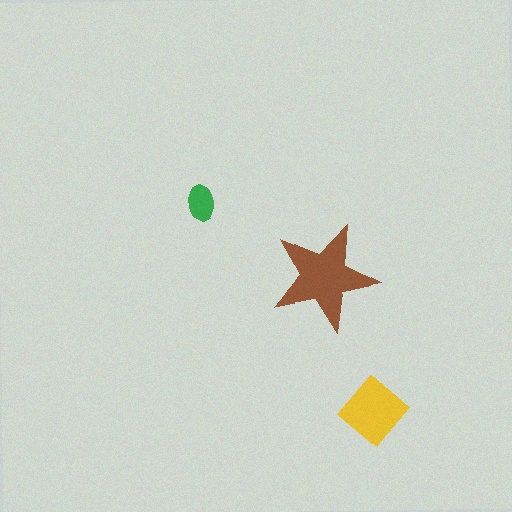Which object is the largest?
The brown star.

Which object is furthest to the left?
The green ellipse is leftmost.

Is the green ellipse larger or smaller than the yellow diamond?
Smaller.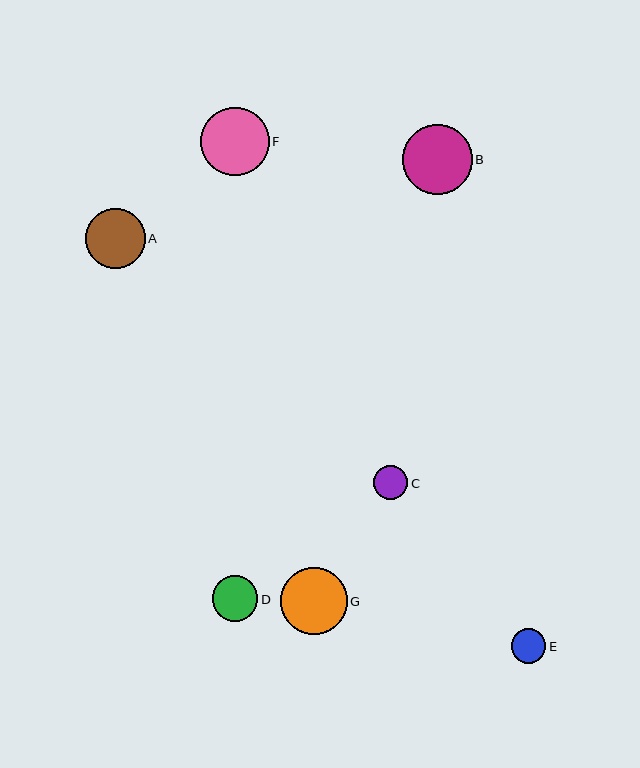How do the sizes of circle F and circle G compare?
Circle F and circle G are approximately the same size.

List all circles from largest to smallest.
From largest to smallest: B, F, G, A, D, E, C.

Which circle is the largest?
Circle B is the largest with a size of approximately 70 pixels.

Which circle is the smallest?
Circle C is the smallest with a size of approximately 34 pixels.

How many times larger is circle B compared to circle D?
Circle B is approximately 1.5 times the size of circle D.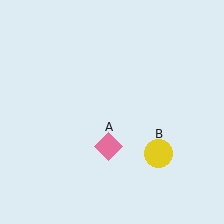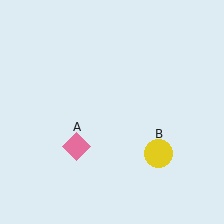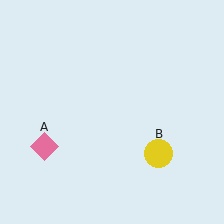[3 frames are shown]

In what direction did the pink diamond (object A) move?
The pink diamond (object A) moved left.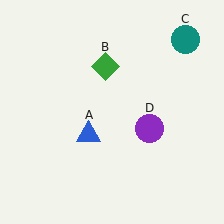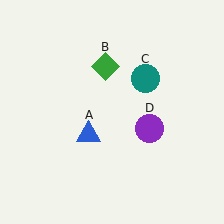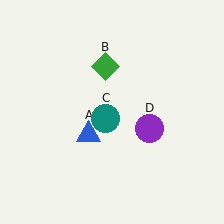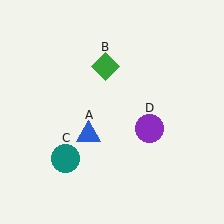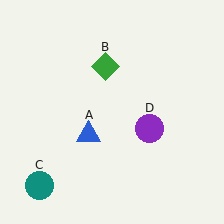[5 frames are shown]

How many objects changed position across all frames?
1 object changed position: teal circle (object C).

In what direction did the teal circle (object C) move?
The teal circle (object C) moved down and to the left.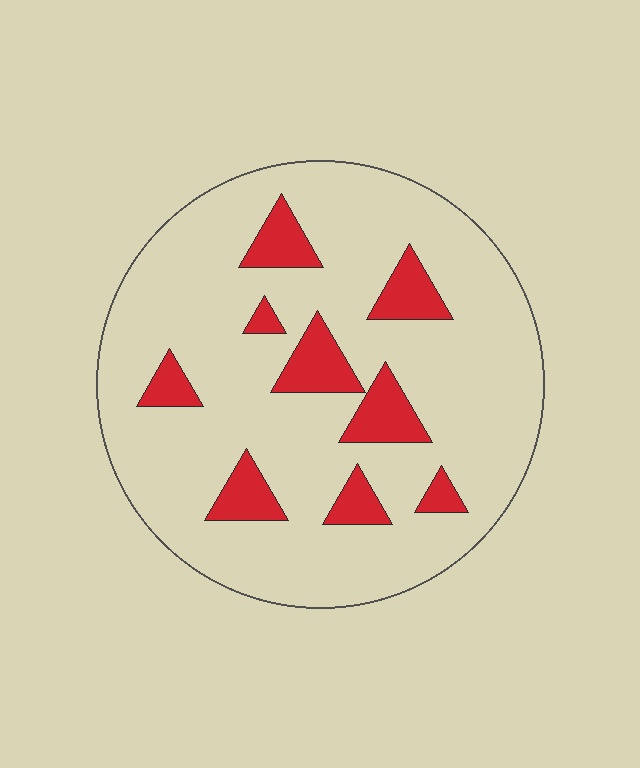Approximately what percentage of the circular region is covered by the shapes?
Approximately 15%.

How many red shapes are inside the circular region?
9.